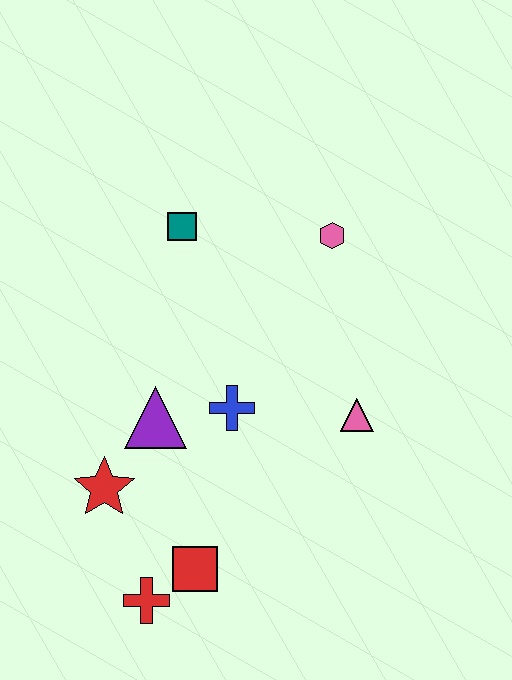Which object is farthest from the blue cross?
The red cross is farthest from the blue cross.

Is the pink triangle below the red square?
No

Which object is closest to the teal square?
The pink hexagon is closest to the teal square.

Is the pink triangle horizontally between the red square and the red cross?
No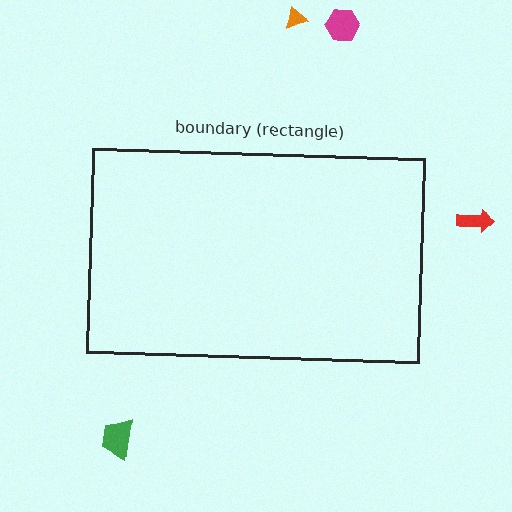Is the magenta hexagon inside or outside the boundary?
Outside.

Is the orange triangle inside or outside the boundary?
Outside.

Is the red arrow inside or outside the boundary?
Outside.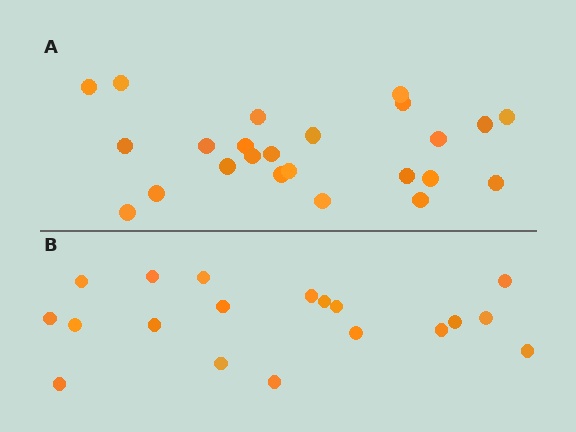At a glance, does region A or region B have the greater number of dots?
Region A (the top region) has more dots.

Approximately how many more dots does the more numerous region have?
Region A has about 5 more dots than region B.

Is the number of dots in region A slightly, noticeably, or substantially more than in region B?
Region A has noticeably more, but not dramatically so. The ratio is roughly 1.3 to 1.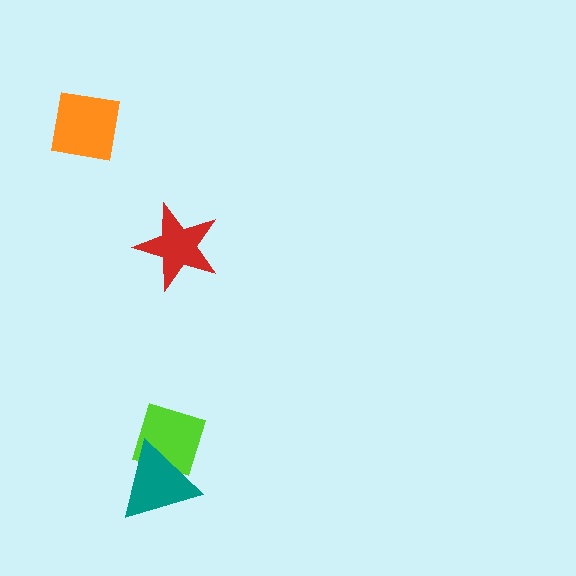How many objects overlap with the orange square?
0 objects overlap with the orange square.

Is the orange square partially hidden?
No, no other shape covers it.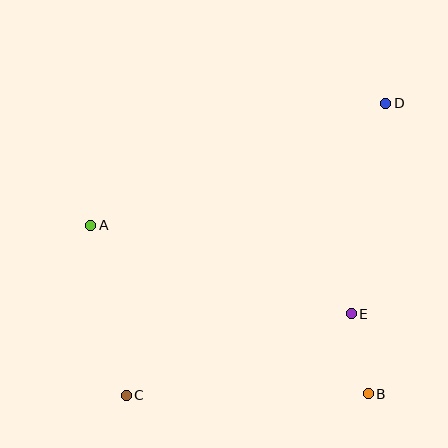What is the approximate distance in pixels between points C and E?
The distance between C and E is approximately 239 pixels.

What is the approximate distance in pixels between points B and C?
The distance between B and C is approximately 242 pixels.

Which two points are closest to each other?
Points B and E are closest to each other.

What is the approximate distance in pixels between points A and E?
The distance between A and E is approximately 275 pixels.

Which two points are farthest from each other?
Points C and D are farthest from each other.